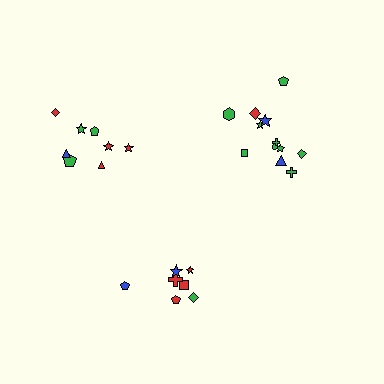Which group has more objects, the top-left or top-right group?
The top-right group.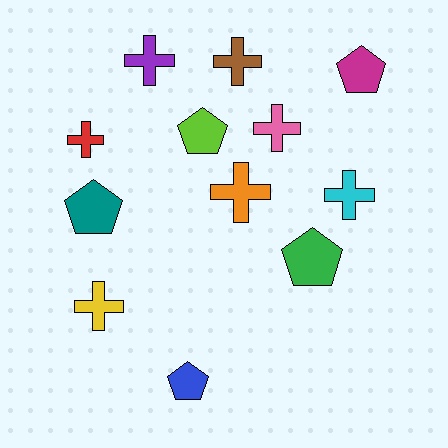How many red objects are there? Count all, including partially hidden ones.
There is 1 red object.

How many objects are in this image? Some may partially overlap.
There are 12 objects.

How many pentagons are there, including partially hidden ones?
There are 5 pentagons.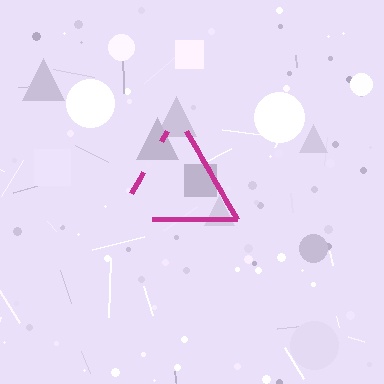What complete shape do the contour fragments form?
The contour fragments form a triangle.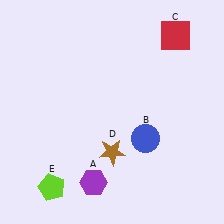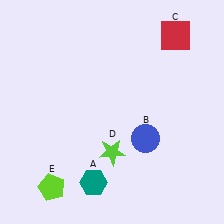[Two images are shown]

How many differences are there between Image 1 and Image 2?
There are 2 differences between the two images.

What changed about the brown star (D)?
In Image 1, D is brown. In Image 2, it changed to lime.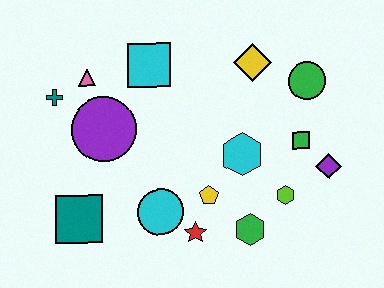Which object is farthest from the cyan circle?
The green circle is farthest from the cyan circle.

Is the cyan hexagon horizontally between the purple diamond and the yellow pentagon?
Yes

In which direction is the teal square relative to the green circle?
The teal square is to the left of the green circle.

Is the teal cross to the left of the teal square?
Yes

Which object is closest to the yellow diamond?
The green circle is closest to the yellow diamond.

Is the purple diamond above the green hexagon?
Yes